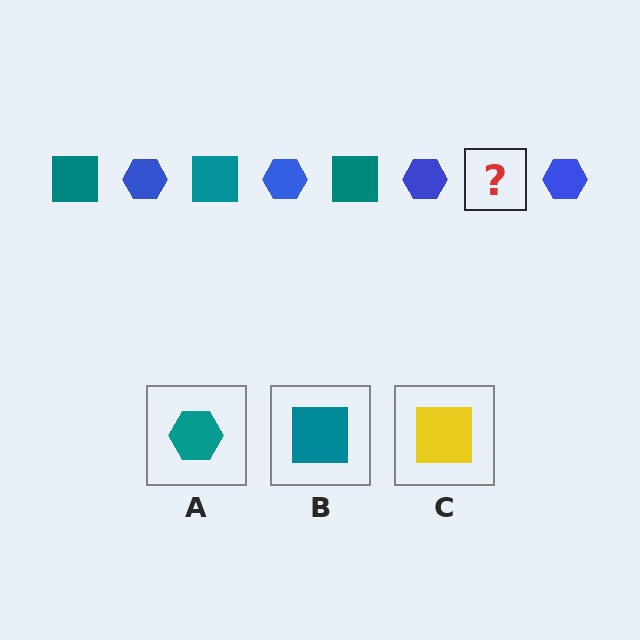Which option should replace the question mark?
Option B.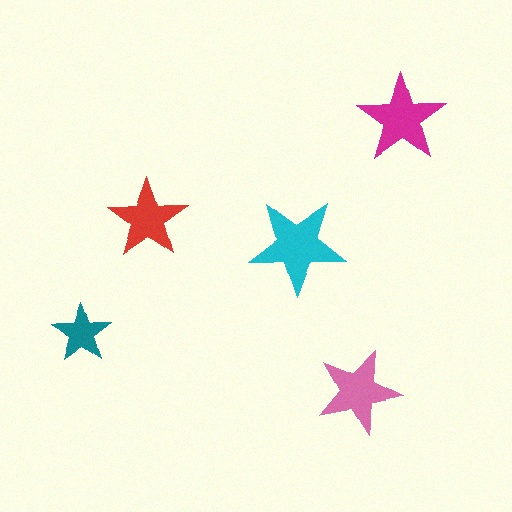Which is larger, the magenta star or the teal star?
The magenta one.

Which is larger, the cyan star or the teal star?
The cyan one.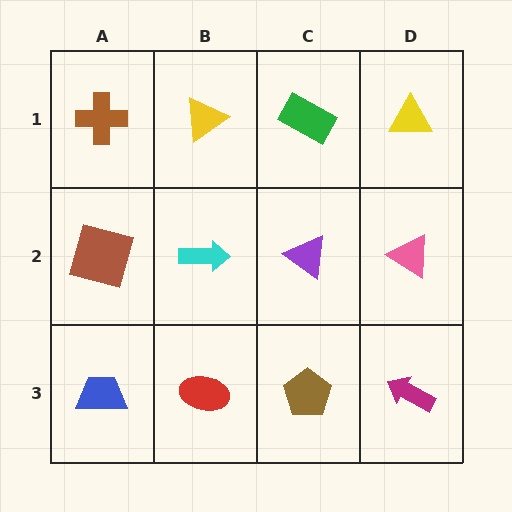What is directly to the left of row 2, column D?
A purple triangle.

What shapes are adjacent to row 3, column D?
A pink triangle (row 2, column D), a brown pentagon (row 3, column C).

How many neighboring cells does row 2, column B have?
4.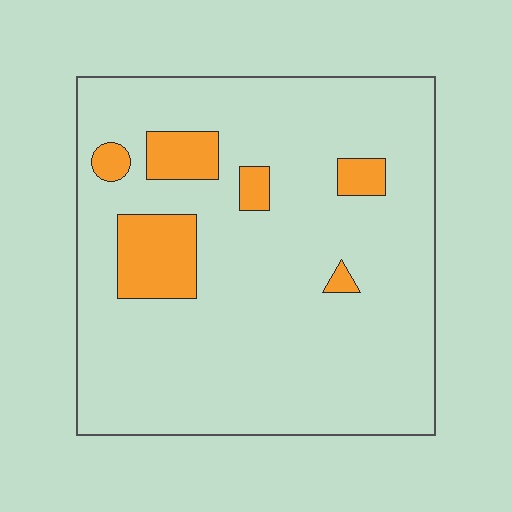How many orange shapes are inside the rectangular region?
6.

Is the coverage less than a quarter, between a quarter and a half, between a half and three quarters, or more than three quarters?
Less than a quarter.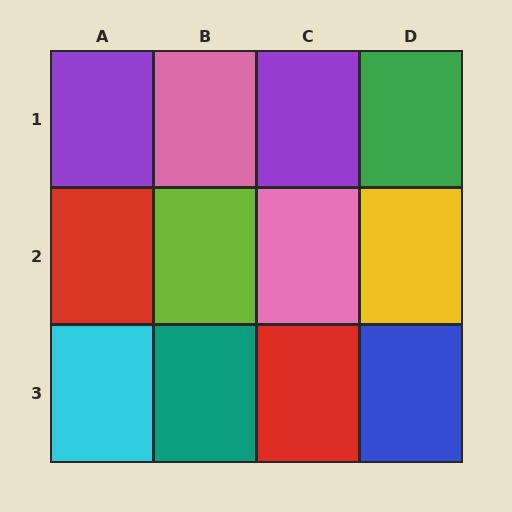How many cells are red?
2 cells are red.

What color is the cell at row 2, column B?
Lime.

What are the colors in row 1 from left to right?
Purple, pink, purple, green.